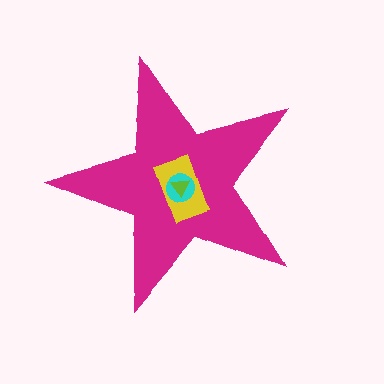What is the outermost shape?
The magenta star.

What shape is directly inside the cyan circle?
The lime triangle.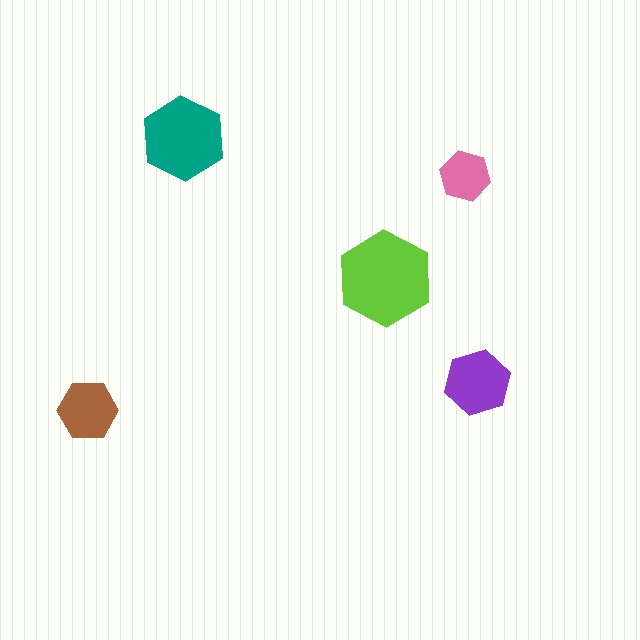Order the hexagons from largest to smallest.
the lime one, the teal one, the purple one, the brown one, the pink one.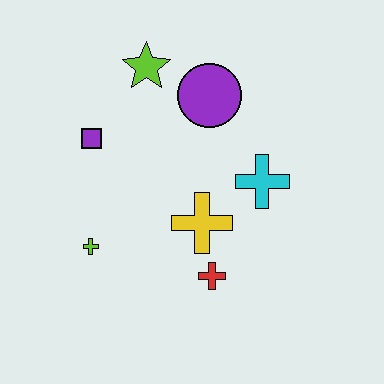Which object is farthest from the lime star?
The red cross is farthest from the lime star.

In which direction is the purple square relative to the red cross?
The purple square is above the red cross.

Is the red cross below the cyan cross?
Yes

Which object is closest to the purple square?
The lime star is closest to the purple square.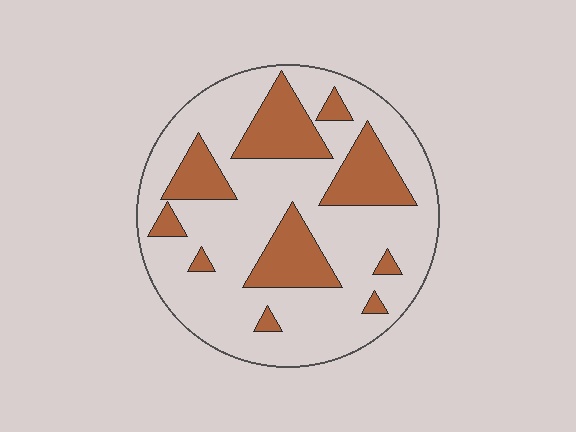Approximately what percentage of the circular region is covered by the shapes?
Approximately 25%.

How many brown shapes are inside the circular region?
10.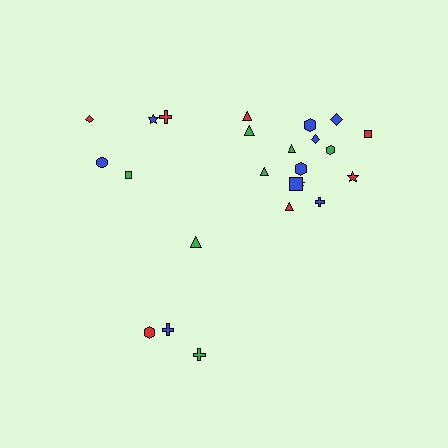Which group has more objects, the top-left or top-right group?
The top-right group.